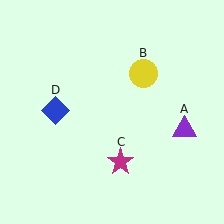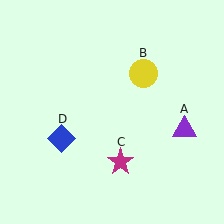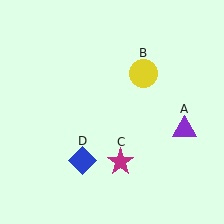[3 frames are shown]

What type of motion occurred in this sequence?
The blue diamond (object D) rotated counterclockwise around the center of the scene.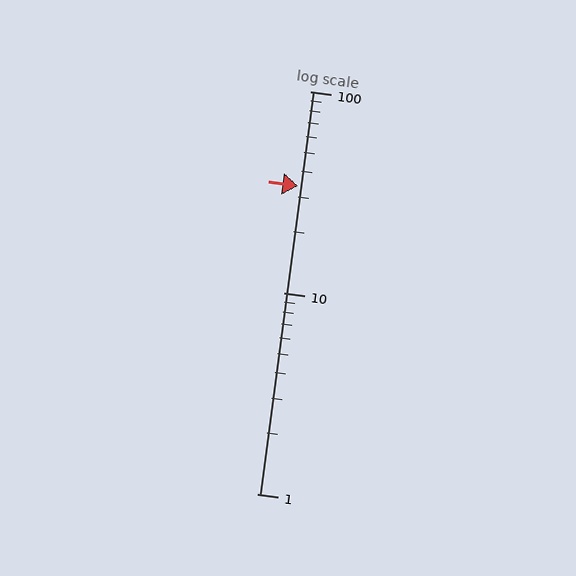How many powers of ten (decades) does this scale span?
The scale spans 2 decades, from 1 to 100.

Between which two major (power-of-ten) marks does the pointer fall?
The pointer is between 10 and 100.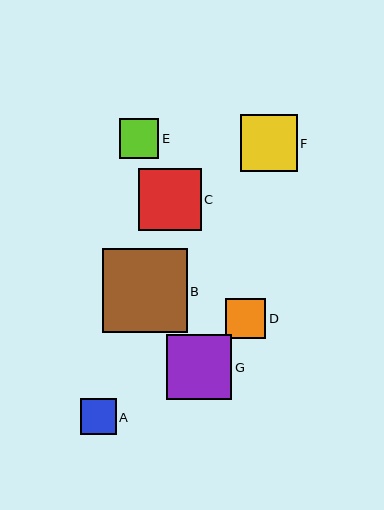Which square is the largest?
Square B is the largest with a size of approximately 84 pixels.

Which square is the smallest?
Square A is the smallest with a size of approximately 36 pixels.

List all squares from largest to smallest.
From largest to smallest: B, G, C, F, D, E, A.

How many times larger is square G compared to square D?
Square G is approximately 1.6 times the size of square D.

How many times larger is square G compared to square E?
Square G is approximately 1.6 times the size of square E.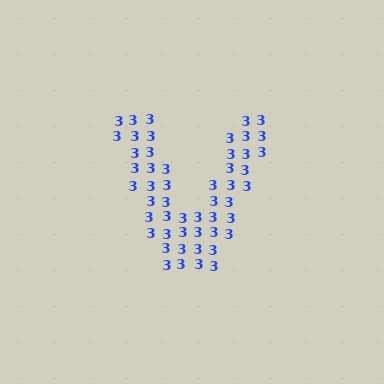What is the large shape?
The large shape is the letter V.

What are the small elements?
The small elements are digit 3's.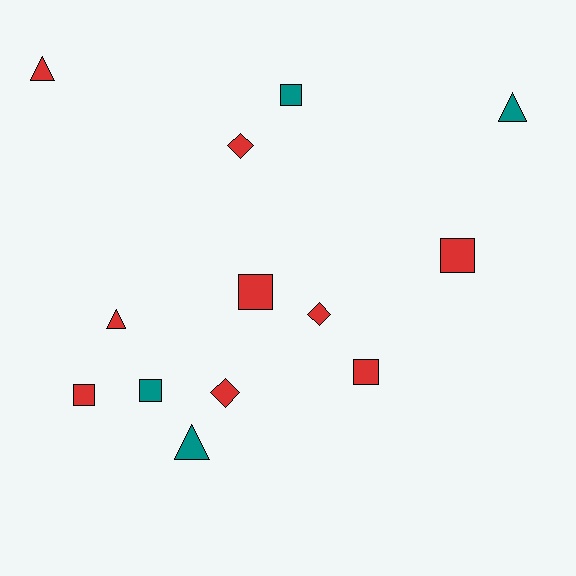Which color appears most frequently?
Red, with 9 objects.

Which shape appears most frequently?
Square, with 6 objects.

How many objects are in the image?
There are 13 objects.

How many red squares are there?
There are 4 red squares.